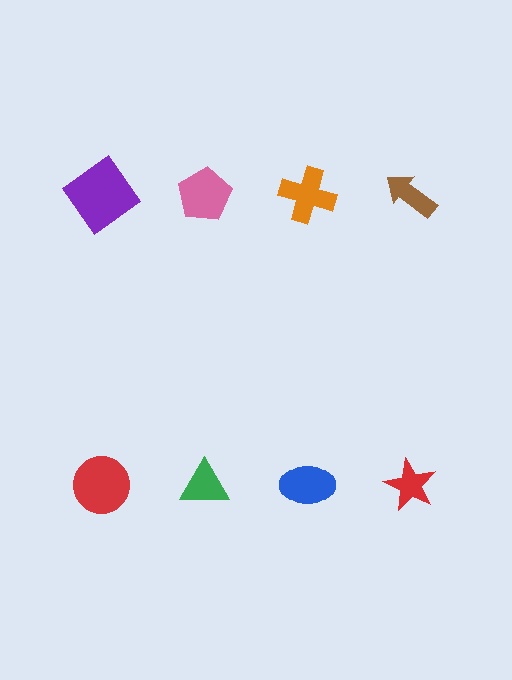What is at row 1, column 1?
A purple diamond.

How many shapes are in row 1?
4 shapes.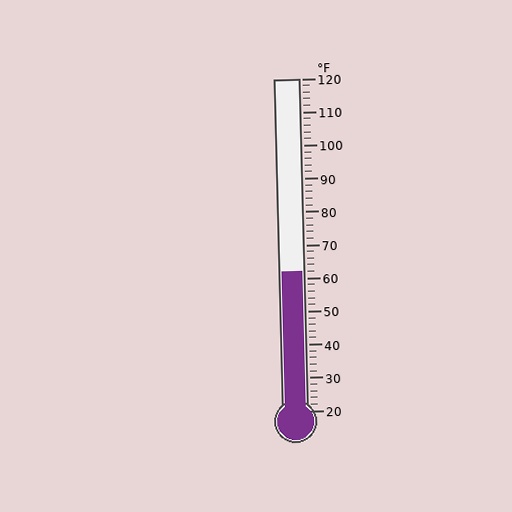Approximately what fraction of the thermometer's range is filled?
The thermometer is filled to approximately 40% of its range.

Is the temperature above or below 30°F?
The temperature is above 30°F.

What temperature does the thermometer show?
The thermometer shows approximately 62°F.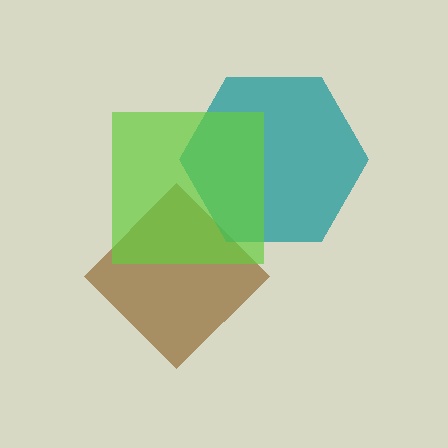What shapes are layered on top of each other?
The layered shapes are: a brown diamond, a teal hexagon, a lime square.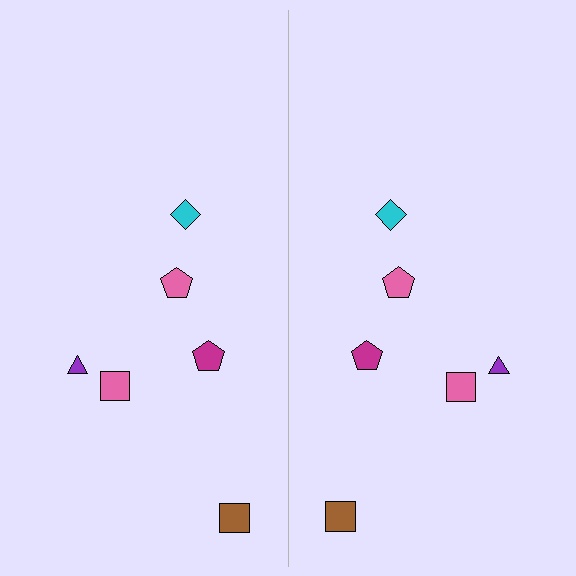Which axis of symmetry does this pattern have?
The pattern has a vertical axis of symmetry running through the center of the image.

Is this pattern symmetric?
Yes, this pattern has bilateral (reflection) symmetry.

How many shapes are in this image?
There are 12 shapes in this image.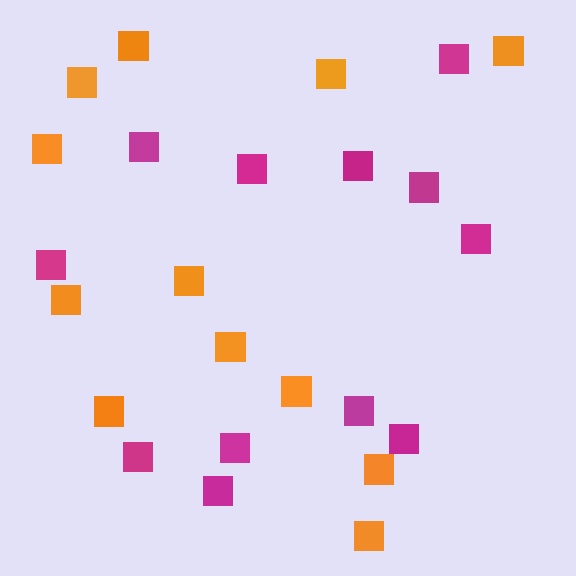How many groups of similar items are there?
There are 2 groups: one group of magenta squares (12) and one group of orange squares (12).